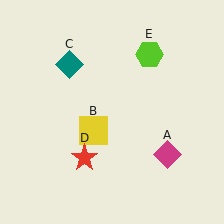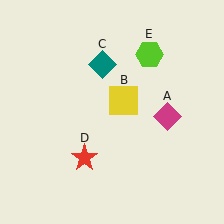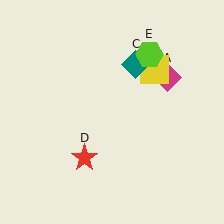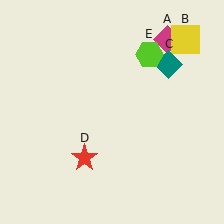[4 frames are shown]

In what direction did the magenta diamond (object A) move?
The magenta diamond (object A) moved up.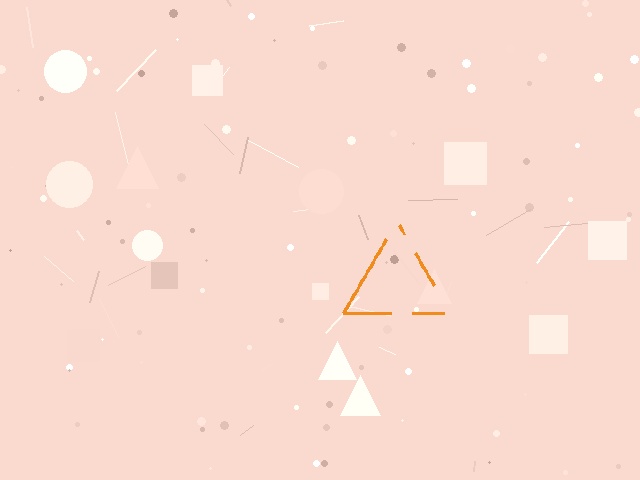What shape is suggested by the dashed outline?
The dashed outline suggests a triangle.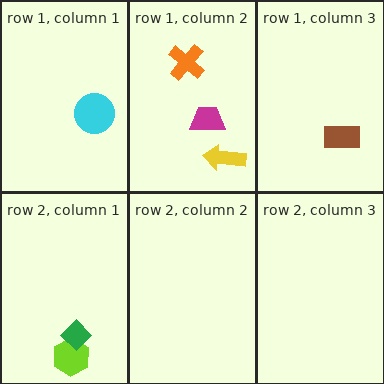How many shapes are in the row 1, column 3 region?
1.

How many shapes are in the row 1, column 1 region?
1.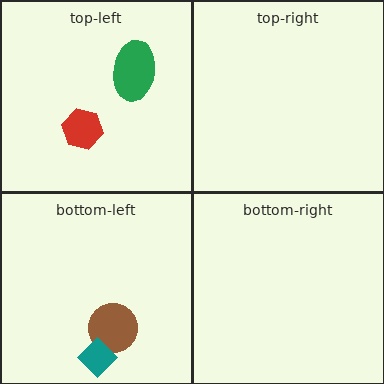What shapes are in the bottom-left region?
The brown circle, the teal diamond.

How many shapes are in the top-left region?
2.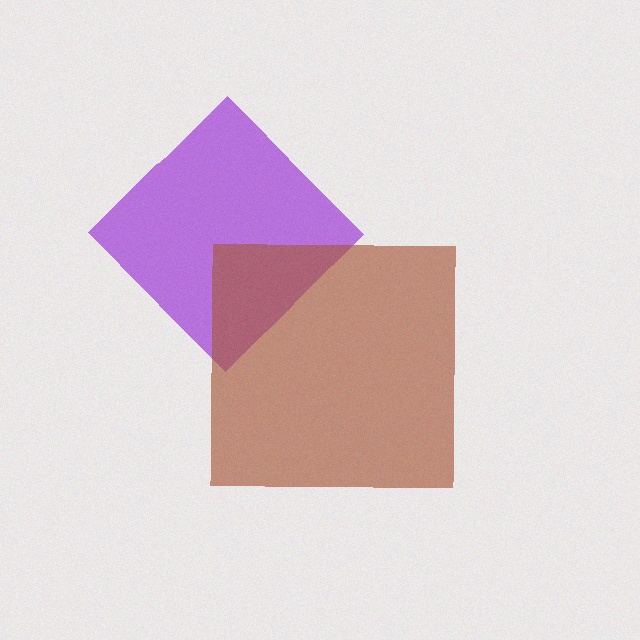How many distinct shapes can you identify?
There are 2 distinct shapes: a purple diamond, a brown square.